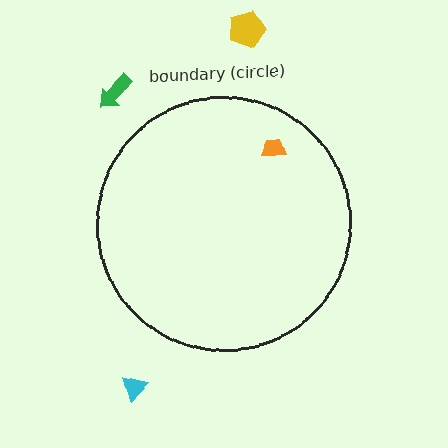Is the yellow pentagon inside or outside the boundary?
Outside.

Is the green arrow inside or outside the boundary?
Outside.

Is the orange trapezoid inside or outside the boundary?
Inside.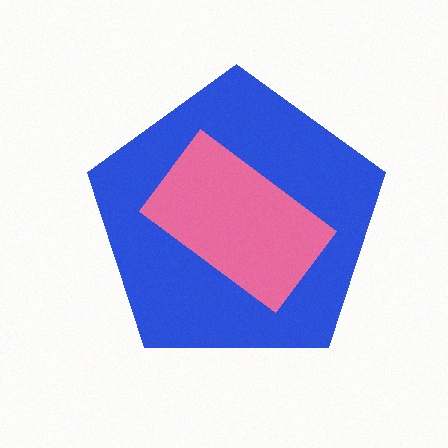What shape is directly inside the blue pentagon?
The pink rectangle.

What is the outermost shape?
The blue pentagon.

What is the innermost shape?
The pink rectangle.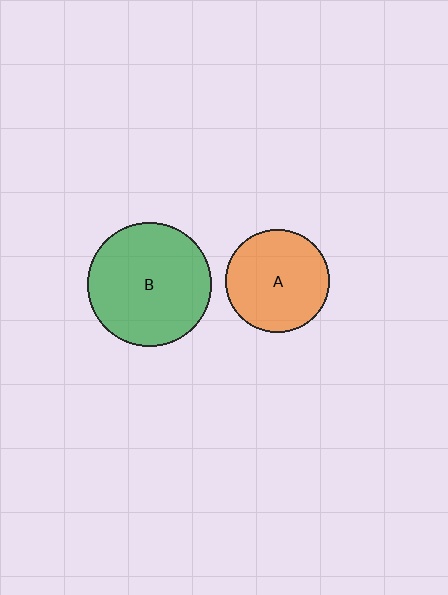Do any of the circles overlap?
No, none of the circles overlap.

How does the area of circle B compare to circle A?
Approximately 1.4 times.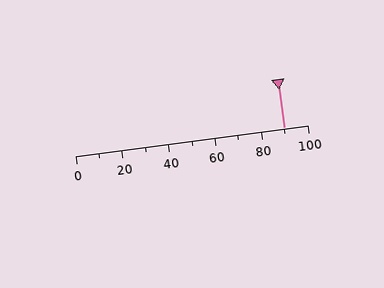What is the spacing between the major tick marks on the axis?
The major ticks are spaced 20 apart.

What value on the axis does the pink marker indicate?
The marker indicates approximately 90.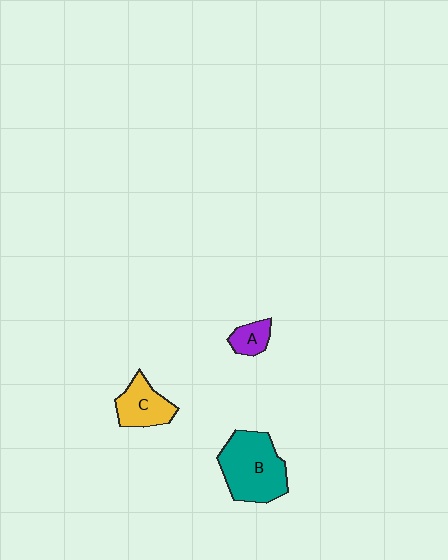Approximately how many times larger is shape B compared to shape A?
Approximately 3.3 times.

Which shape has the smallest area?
Shape A (purple).